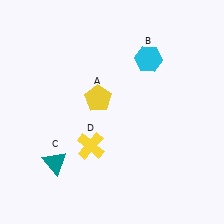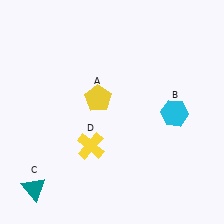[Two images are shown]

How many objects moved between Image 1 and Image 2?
2 objects moved between the two images.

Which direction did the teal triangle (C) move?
The teal triangle (C) moved down.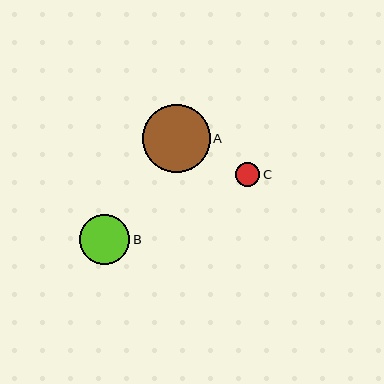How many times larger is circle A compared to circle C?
Circle A is approximately 2.8 times the size of circle C.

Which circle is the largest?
Circle A is the largest with a size of approximately 68 pixels.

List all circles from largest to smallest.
From largest to smallest: A, B, C.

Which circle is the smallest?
Circle C is the smallest with a size of approximately 24 pixels.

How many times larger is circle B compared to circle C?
Circle B is approximately 2.1 times the size of circle C.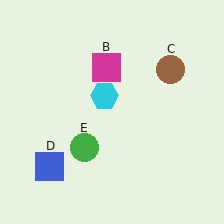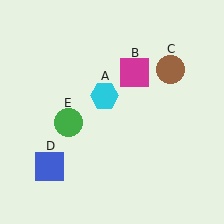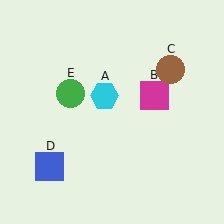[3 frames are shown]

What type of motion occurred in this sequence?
The magenta square (object B), green circle (object E) rotated clockwise around the center of the scene.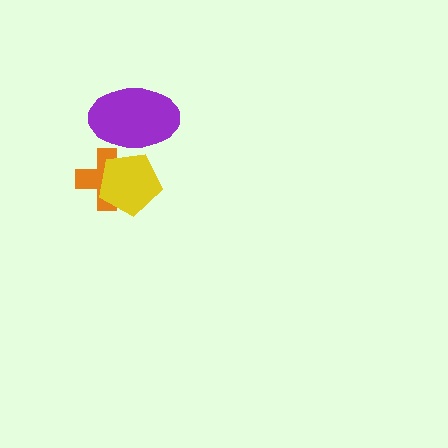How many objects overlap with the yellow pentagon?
2 objects overlap with the yellow pentagon.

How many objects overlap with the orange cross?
2 objects overlap with the orange cross.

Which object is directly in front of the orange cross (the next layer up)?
The purple ellipse is directly in front of the orange cross.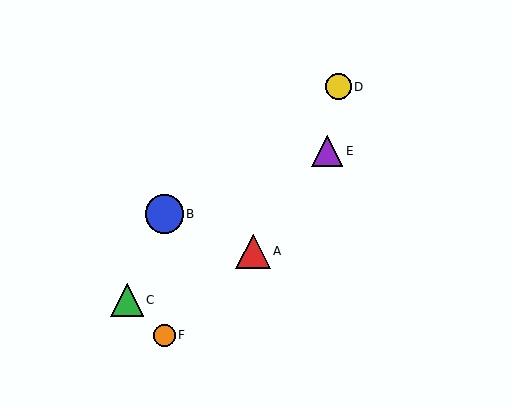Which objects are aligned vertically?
Objects B, F are aligned vertically.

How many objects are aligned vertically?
2 objects (B, F) are aligned vertically.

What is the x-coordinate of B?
Object B is at x≈164.